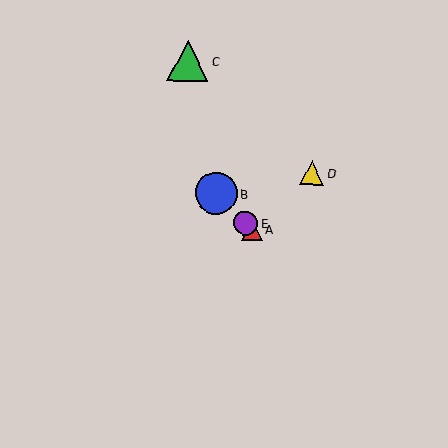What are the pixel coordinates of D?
Object D is at (312, 173).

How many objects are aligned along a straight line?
3 objects (A, B, E) are aligned along a straight line.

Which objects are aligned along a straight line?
Objects A, B, E are aligned along a straight line.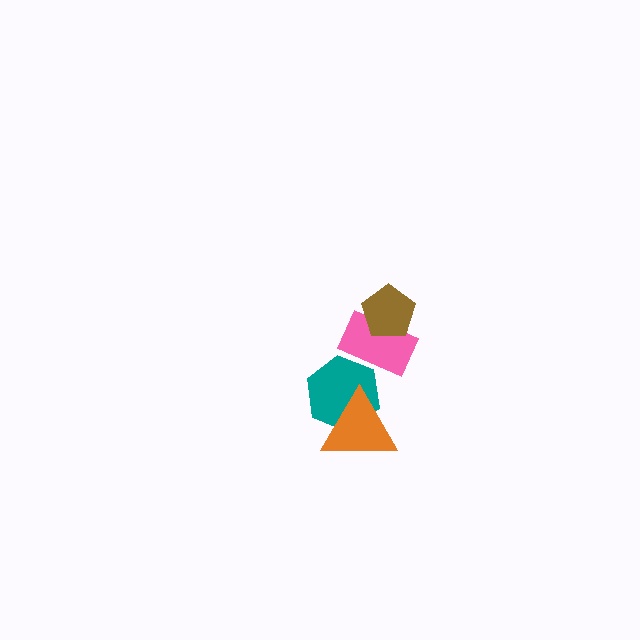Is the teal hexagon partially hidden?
Yes, it is partially covered by another shape.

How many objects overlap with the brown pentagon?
1 object overlaps with the brown pentagon.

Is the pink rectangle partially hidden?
Yes, it is partially covered by another shape.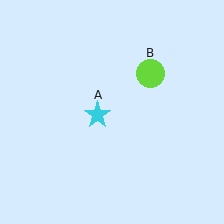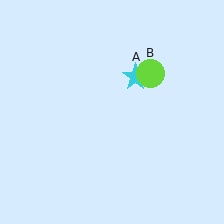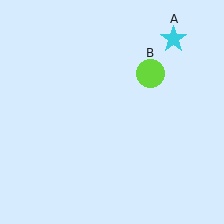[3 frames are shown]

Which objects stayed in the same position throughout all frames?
Lime circle (object B) remained stationary.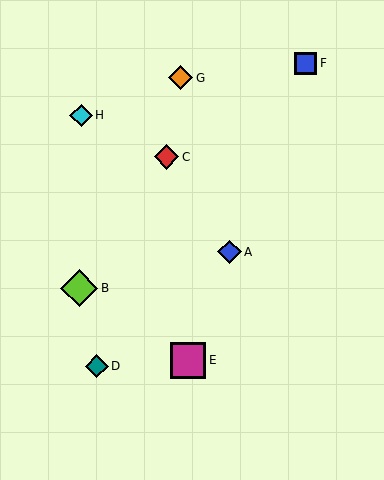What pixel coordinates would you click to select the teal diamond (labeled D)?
Click at (97, 366) to select the teal diamond D.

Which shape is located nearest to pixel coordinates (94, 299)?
The lime diamond (labeled B) at (79, 288) is nearest to that location.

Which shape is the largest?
The lime diamond (labeled B) is the largest.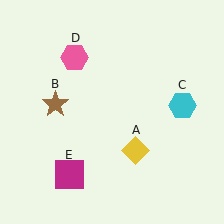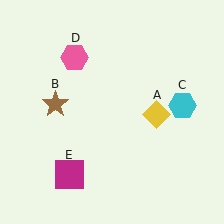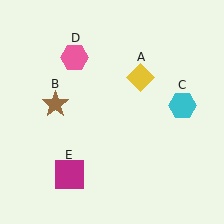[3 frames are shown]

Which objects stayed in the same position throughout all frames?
Brown star (object B) and cyan hexagon (object C) and pink hexagon (object D) and magenta square (object E) remained stationary.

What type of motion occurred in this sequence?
The yellow diamond (object A) rotated counterclockwise around the center of the scene.